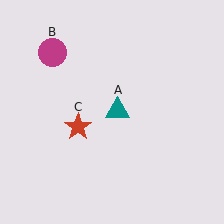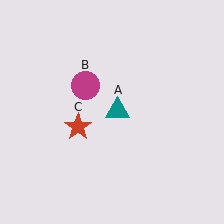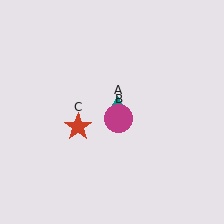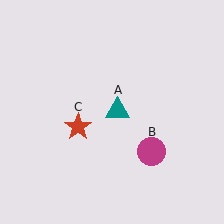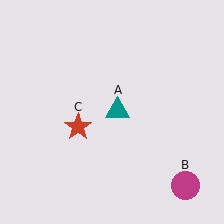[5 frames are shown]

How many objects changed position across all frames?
1 object changed position: magenta circle (object B).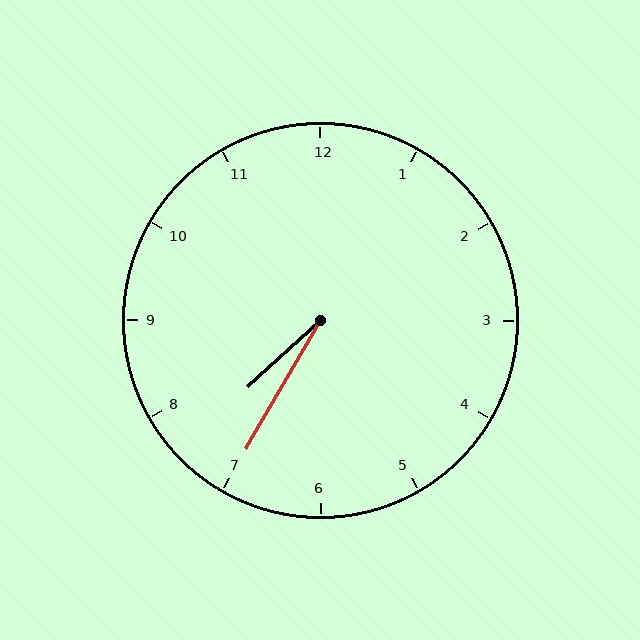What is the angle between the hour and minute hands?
Approximately 18 degrees.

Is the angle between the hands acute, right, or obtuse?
It is acute.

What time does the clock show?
7:35.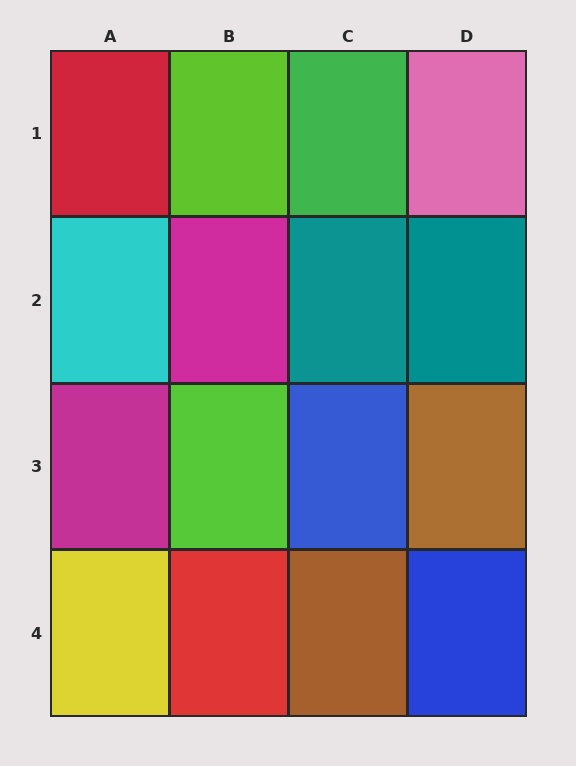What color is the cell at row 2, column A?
Cyan.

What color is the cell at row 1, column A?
Red.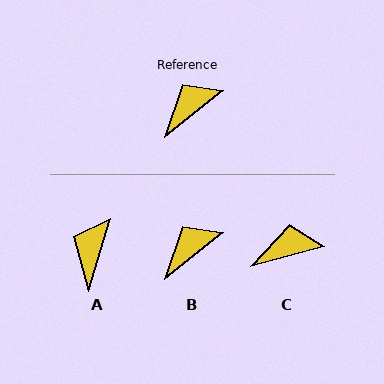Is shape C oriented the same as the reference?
No, it is off by about 24 degrees.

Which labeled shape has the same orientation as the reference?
B.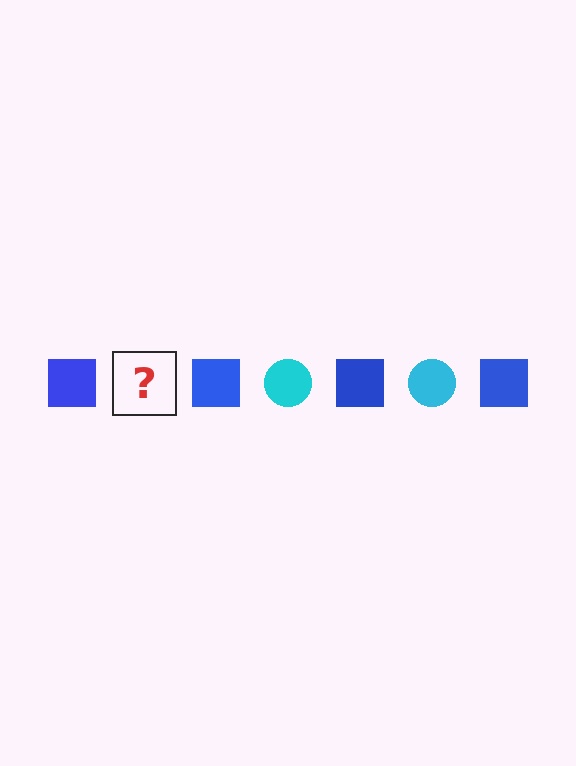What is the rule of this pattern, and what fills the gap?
The rule is that the pattern alternates between blue square and cyan circle. The gap should be filled with a cyan circle.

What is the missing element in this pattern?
The missing element is a cyan circle.